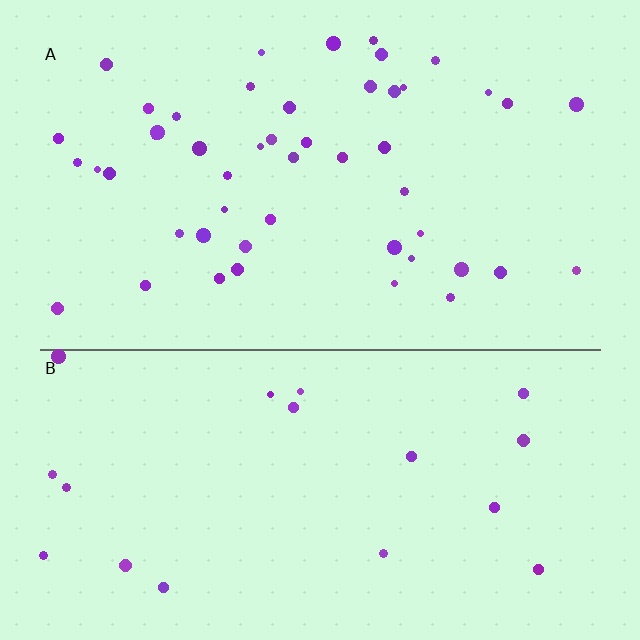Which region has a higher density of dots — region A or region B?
A (the top).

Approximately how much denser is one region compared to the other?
Approximately 2.6× — region A over region B.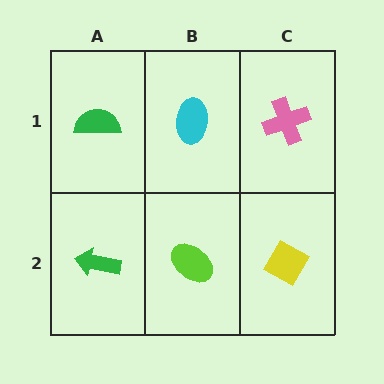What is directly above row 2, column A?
A green semicircle.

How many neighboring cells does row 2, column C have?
2.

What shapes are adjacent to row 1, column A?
A green arrow (row 2, column A), a cyan ellipse (row 1, column B).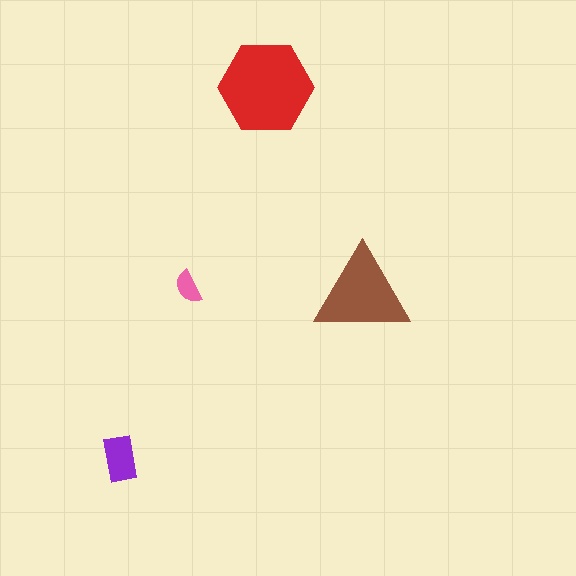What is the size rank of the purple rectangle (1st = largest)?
3rd.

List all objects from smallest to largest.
The pink semicircle, the purple rectangle, the brown triangle, the red hexagon.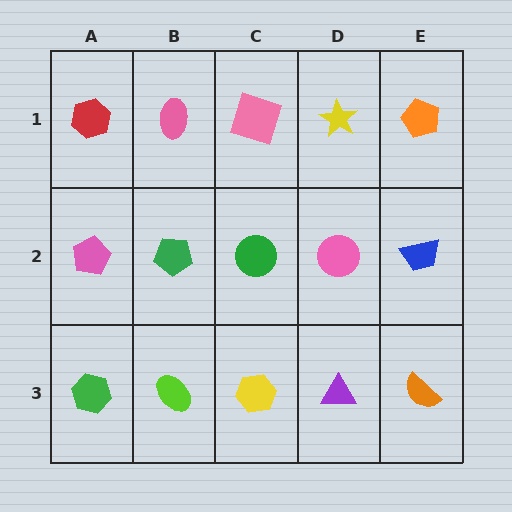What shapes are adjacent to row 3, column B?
A green pentagon (row 2, column B), a green hexagon (row 3, column A), a yellow hexagon (row 3, column C).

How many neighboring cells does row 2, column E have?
3.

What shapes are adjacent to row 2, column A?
A red hexagon (row 1, column A), a green hexagon (row 3, column A), a green pentagon (row 2, column B).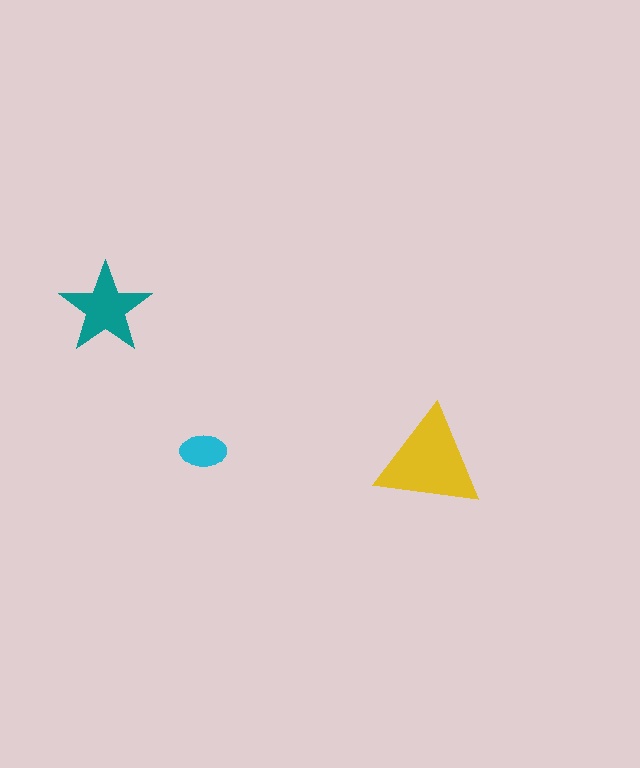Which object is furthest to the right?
The yellow triangle is rightmost.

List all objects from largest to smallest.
The yellow triangle, the teal star, the cyan ellipse.